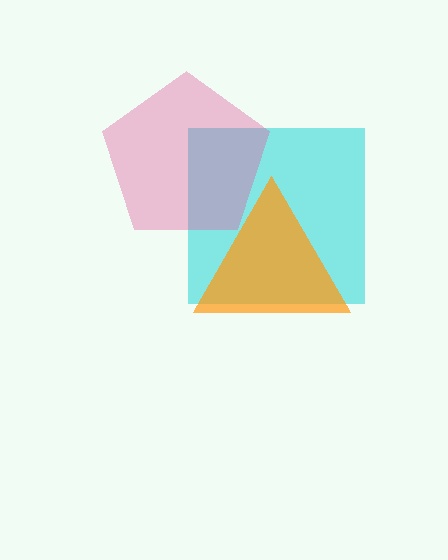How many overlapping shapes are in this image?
There are 3 overlapping shapes in the image.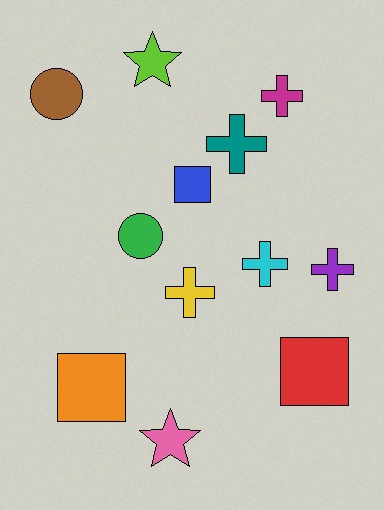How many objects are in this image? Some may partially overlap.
There are 12 objects.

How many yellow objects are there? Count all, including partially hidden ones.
There is 1 yellow object.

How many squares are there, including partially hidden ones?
There are 3 squares.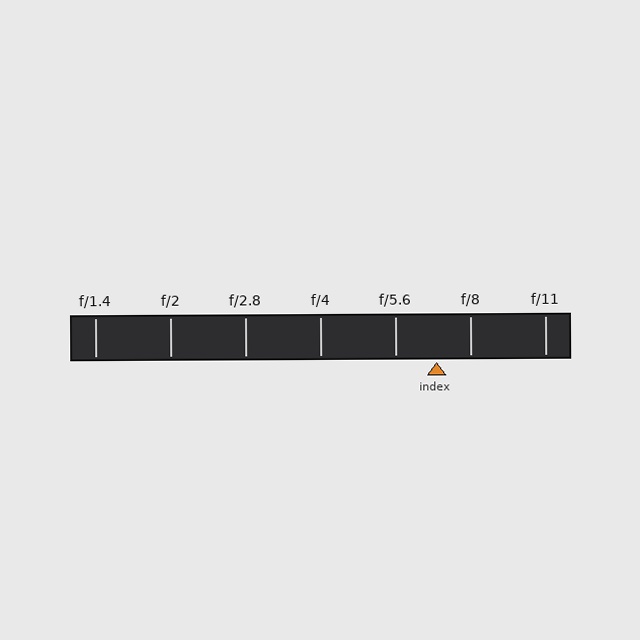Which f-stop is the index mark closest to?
The index mark is closest to f/8.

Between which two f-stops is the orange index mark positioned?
The index mark is between f/5.6 and f/8.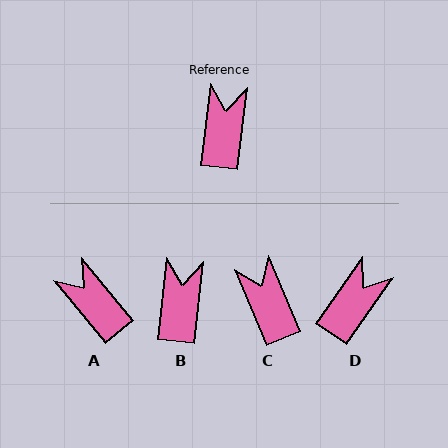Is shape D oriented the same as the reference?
No, it is off by about 28 degrees.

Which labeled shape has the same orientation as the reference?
B.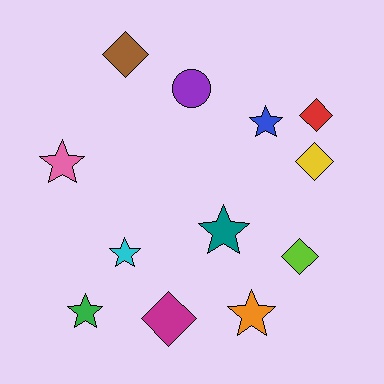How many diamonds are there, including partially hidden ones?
There are 5 diamonds.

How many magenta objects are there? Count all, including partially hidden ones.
There is 1 magenta object.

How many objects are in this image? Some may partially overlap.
There are 12 objects.